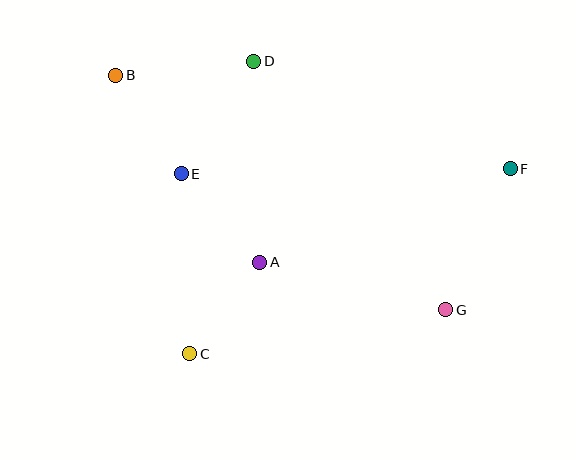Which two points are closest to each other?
Points A and C are closest to each other.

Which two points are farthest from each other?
Points B and F are farthest from each other.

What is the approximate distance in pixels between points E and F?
The distance between E and F is approximately 329 pixels.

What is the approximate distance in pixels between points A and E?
The distance between A and E is approximately 118 pixels.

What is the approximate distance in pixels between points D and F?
The distance between D and F is approximately 278 pixels.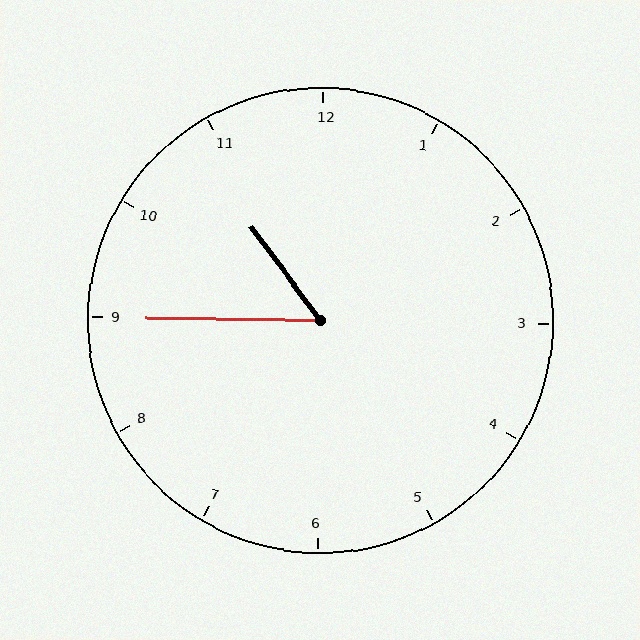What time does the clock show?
10:45.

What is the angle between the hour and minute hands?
Approximately 52 degrees.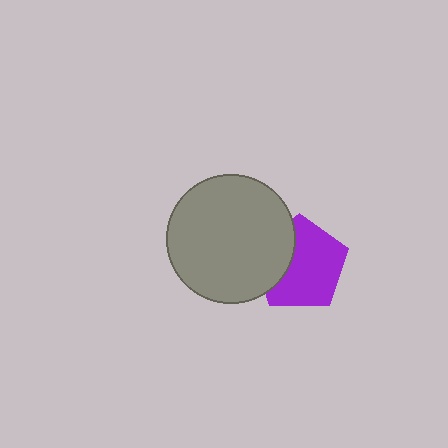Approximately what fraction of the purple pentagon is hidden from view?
Roughly 31% of the purple pentagon is hidden behind the gray circle.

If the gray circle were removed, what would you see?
You would see the complete purple pentagon.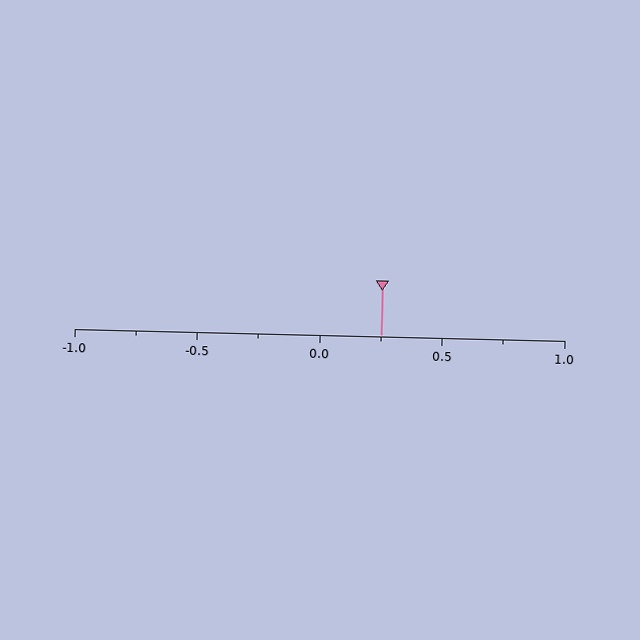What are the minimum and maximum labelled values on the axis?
The axis runs from -1.0 to 1.0.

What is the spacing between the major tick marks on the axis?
The major ticks are spaced 0.5 apart.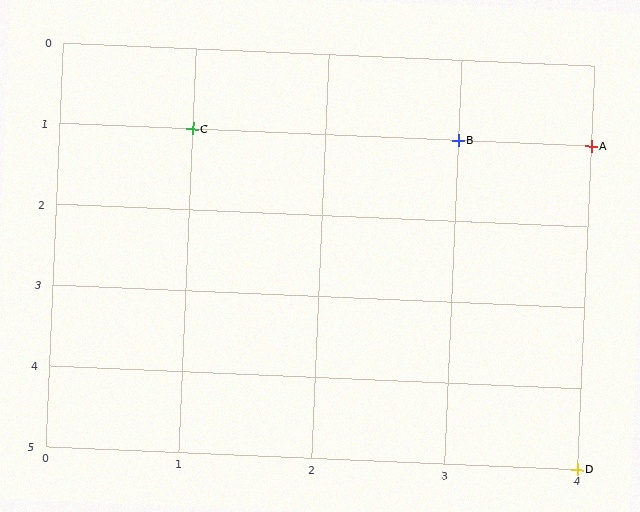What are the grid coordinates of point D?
Point D is at grid coordinates (4, 5).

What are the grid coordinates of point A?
Point A is at grid coordinates (4, 1).